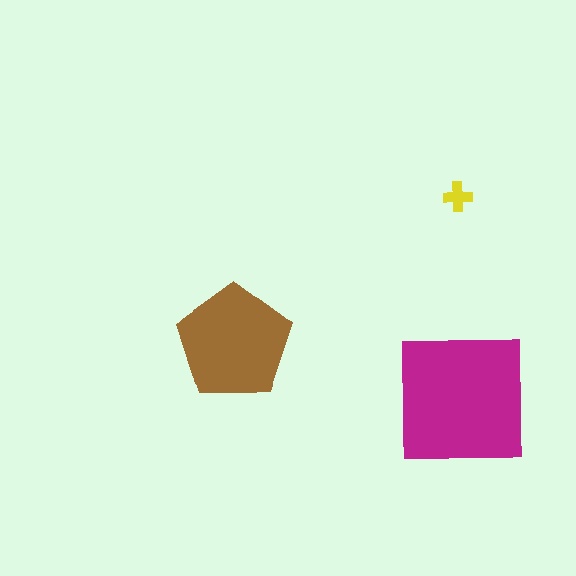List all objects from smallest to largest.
The yellow cross, the brown pentagon, the magenta square.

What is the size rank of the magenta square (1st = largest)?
1st.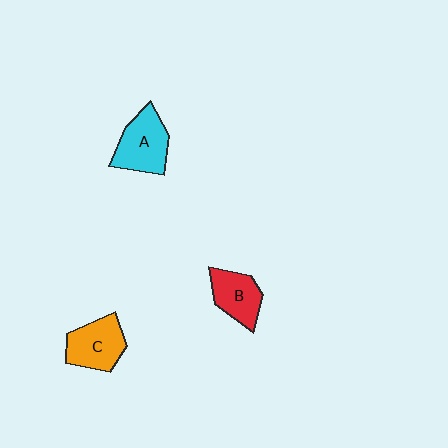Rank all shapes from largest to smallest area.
From largest to smallest: A (cyan), C (orange), B (red).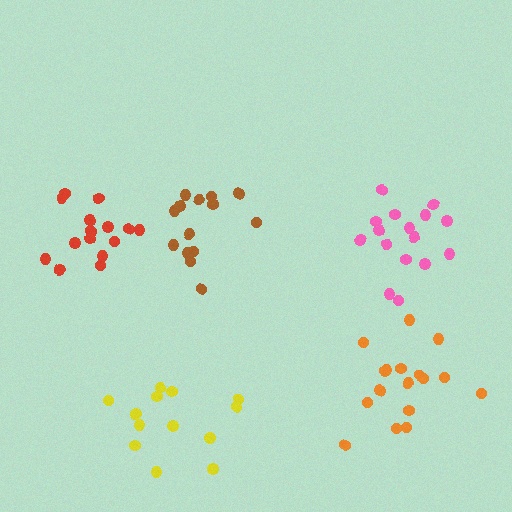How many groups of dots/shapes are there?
There are 5 groups.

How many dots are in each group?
Group 1: 14 dots, Group 2: 17 dots, Group 3: 15 dots, Group 4: 13 dots, Group 5: 16 dots (75 total).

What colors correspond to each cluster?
The clusters are colored: brown, orange, red, yellow, pink.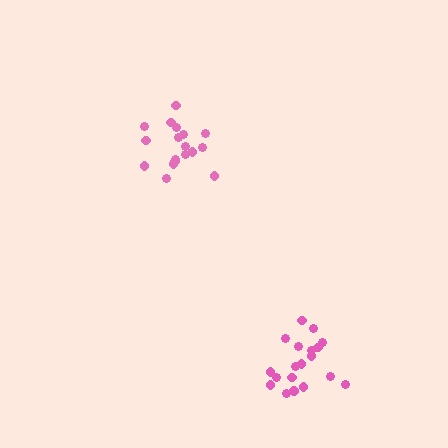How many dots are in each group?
Group 1: 18 dots, Group 2: 19 dots (37 total).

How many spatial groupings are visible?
There are 2 spatial groupings.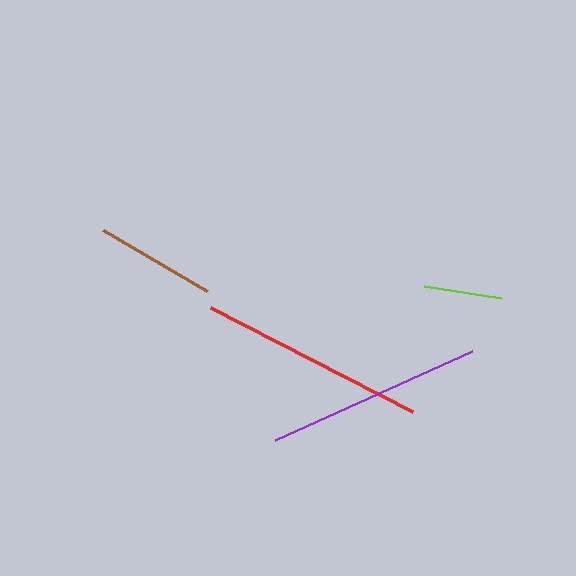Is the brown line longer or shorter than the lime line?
The brown line is longer than the lime line.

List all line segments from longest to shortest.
From longest to shortest: red, purple, brown, lime.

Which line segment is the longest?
The red line is the longest at approximately 227 pixels.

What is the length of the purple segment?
The purple segment is approximately 216 pixels long.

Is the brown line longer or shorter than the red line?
The red line is longer than the brown line.